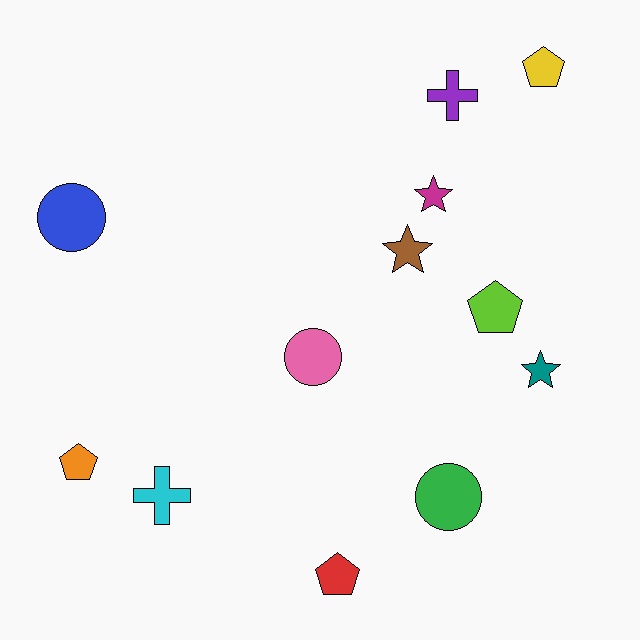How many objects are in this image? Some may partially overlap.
There are 12 objects.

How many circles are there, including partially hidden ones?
There are 3 circles.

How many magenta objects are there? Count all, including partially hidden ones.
There is 1 magenta object.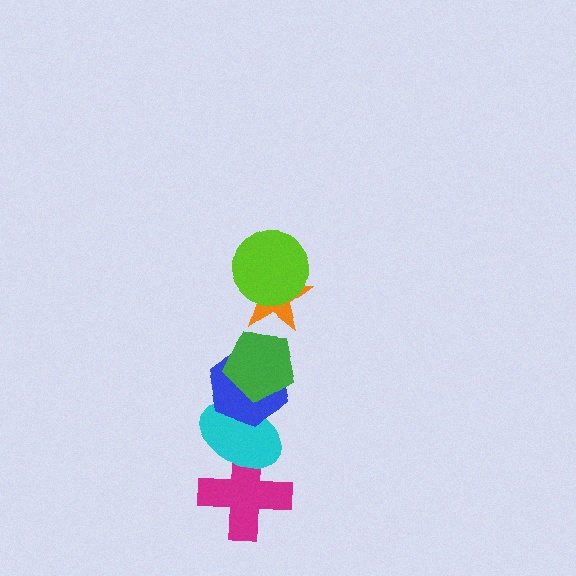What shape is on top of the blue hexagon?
The green pentagon is on top of the blue hexagon.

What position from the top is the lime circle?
The lime circle is 1st from the top.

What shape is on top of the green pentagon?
The orange star is on top of the green pentagon.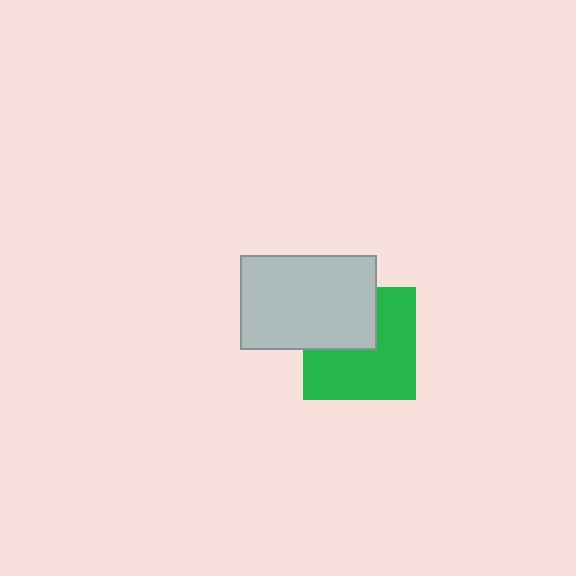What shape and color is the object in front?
The object in front is a light gray rectangle.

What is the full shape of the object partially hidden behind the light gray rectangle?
The partially hidden object is a green square.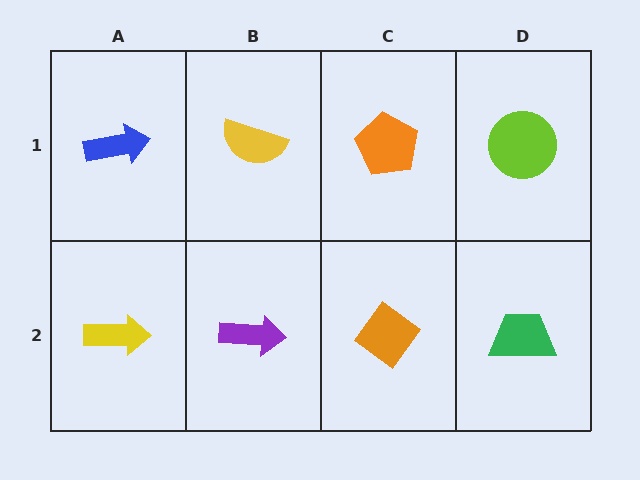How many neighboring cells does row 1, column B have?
3.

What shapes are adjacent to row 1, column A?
A yellow arrow (row 2, column A), a yellow semicircle (row 1, column B).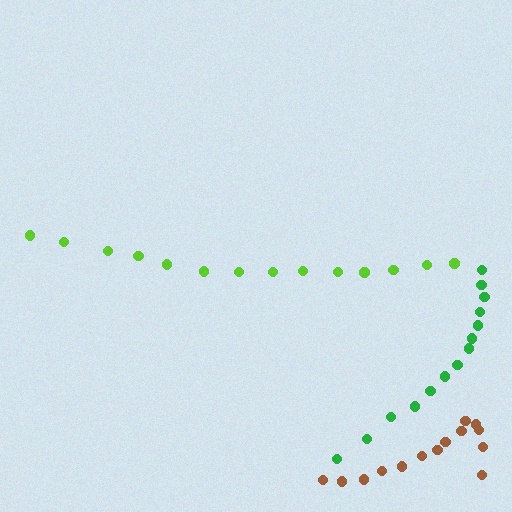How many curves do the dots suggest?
There are 3 distinct paths.